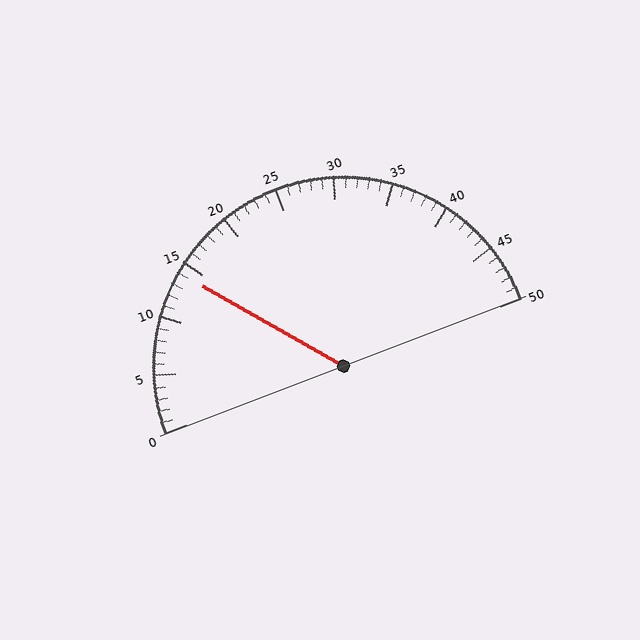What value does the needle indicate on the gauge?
The needle indicates approximately 14.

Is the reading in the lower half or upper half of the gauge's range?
The reading is in the lower half of the range (0 to 50).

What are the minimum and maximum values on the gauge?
The gauge ranges from 0 to 50.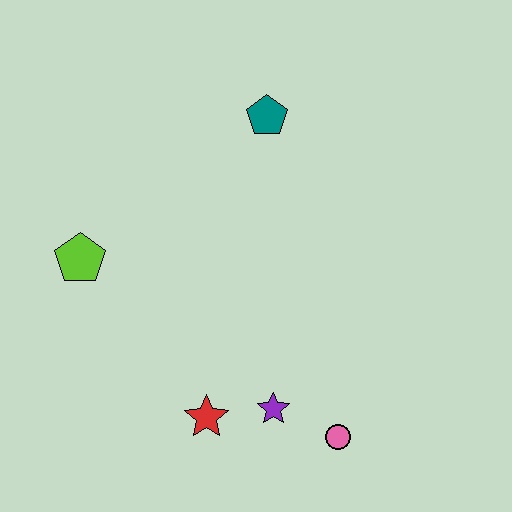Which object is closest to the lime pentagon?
The red star is closest to the lime pentagon.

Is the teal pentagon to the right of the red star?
Yes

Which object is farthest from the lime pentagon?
The pink circle is farthest from the lime pentagon.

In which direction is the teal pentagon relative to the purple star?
The teal pentagon is above the purple star.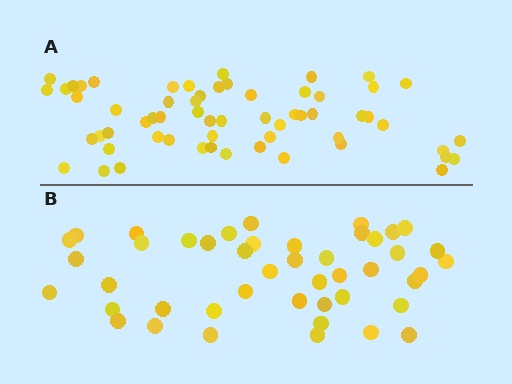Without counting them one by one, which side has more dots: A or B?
Region A (the top region) has more dots.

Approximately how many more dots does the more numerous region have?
Region A has approximately 15 more dots than region B.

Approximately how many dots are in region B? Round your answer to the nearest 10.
About 40 dots. (The exact count is 45, which rounds to 40.)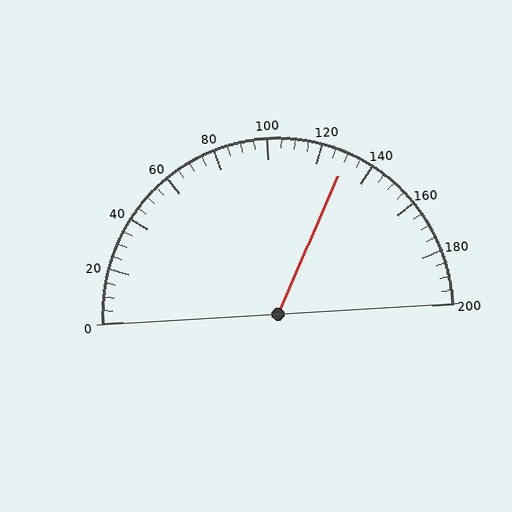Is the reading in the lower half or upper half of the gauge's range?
The reading is in the upper half of the range (0 to 200).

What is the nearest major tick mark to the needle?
The nearest major tick mark is 120.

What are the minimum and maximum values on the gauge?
The gauge ranges from 0 to 200.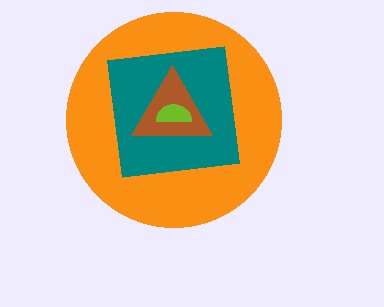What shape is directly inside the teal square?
The brown triangle.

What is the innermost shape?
The lime semicircle.